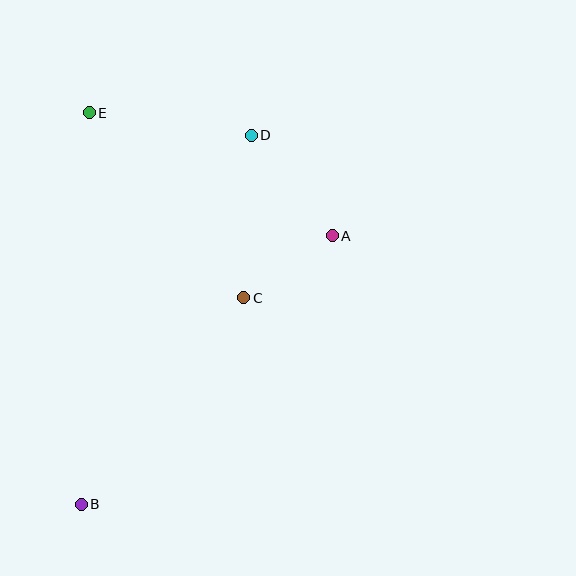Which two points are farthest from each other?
Points B and D are farthest from each other.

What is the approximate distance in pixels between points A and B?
The distance between A and B is approximately 367 pixels.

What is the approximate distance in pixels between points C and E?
The distance between C and E is approximately 241 pixels.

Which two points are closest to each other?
Points A and C are closest to each other.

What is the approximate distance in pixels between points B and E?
The distance between B and E is approximately 391 pixels.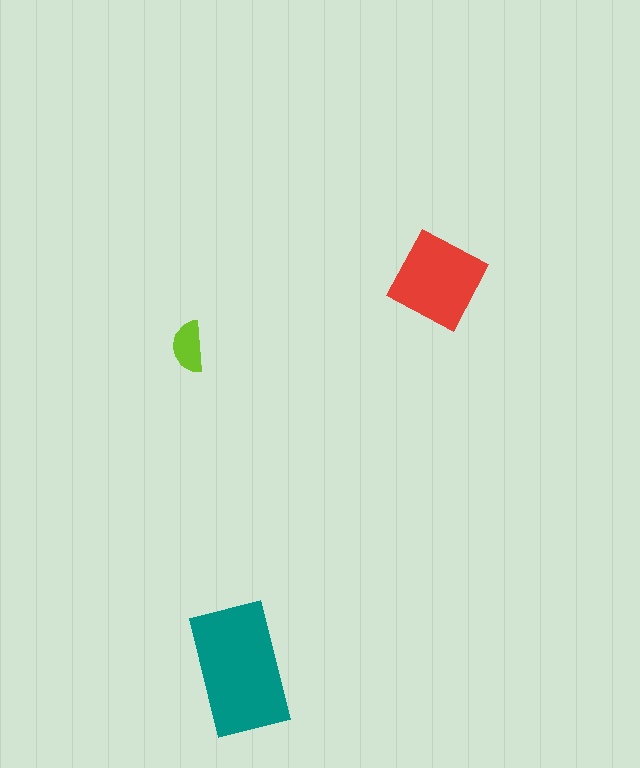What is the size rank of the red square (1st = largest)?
2nd.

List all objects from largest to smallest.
The teal rectangle, the red square, the lime semicircle.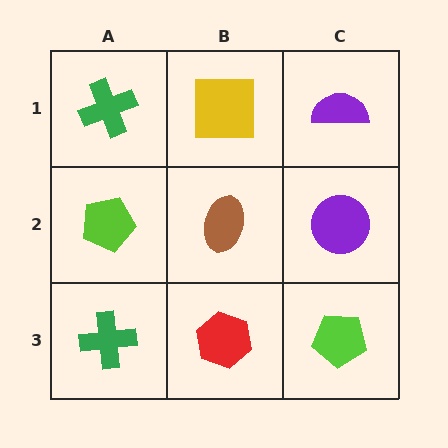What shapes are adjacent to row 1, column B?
A brown ellipse (row 2, column B), a green cross (row 1, column A), a purple semicircle (row 1, column C).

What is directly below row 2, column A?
A green cross.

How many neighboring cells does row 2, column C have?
3.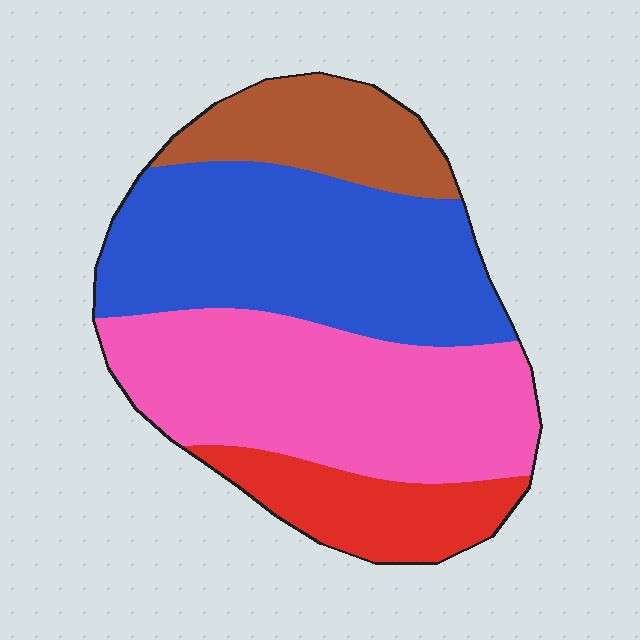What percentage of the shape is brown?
Brown covers around 15% of the shape.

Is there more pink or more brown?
Pink.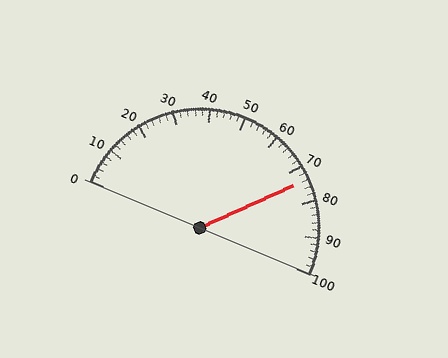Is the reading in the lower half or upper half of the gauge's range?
The reading is in the upper half of the range (0 to 100).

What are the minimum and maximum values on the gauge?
The gauge ranges from 0 to 100.